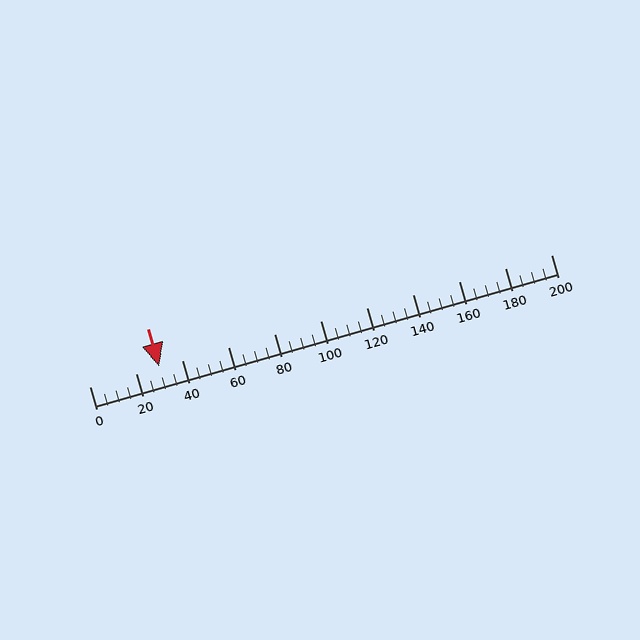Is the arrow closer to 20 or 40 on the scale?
The arrow is closer to 40.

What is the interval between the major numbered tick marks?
The major tick marks are spaced 20 units apart.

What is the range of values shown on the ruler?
The ruler shows values from 0 to 200.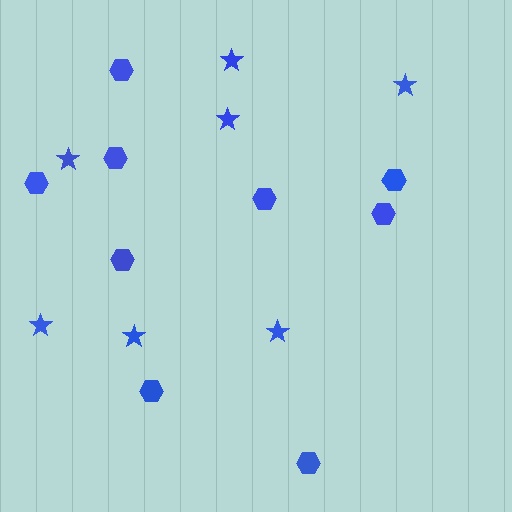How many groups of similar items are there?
There are 2 groups: one group of stars (7) and one group of hexagons (9).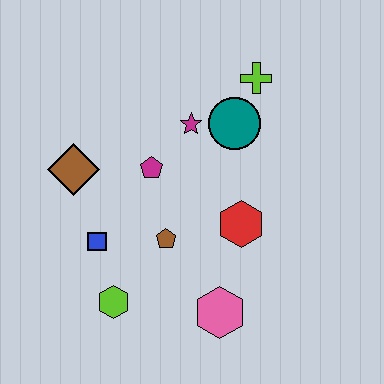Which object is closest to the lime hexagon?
The blue square is closest to the lime hexagon.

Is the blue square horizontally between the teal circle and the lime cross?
No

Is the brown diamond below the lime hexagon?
No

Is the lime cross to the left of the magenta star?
No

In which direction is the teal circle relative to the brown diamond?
The teal circle is to the right of the brown diamond.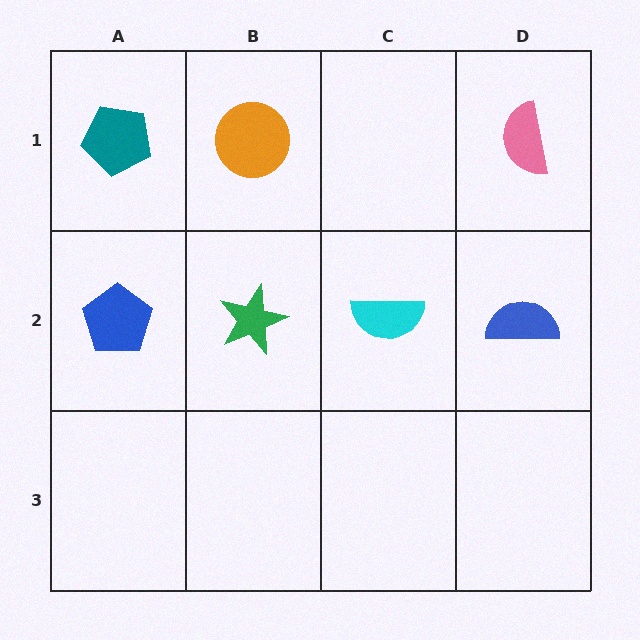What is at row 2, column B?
A green star.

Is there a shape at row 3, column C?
No, that cell is empty.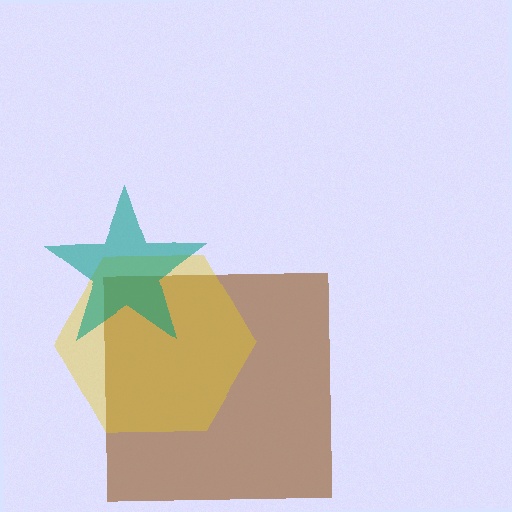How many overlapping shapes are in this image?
There are 3 overlapping shapes in the image.